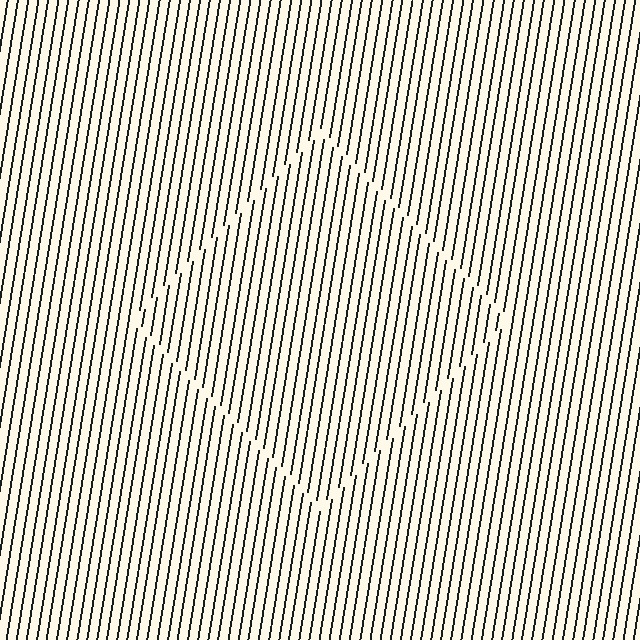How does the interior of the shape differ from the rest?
The interior of the shape contains the same grating, shifted by half a period — the contour is defined by the phase discontinuity where line-ends from the inner and outer gratings abut.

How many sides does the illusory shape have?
4 sides — the line-ends trace a square.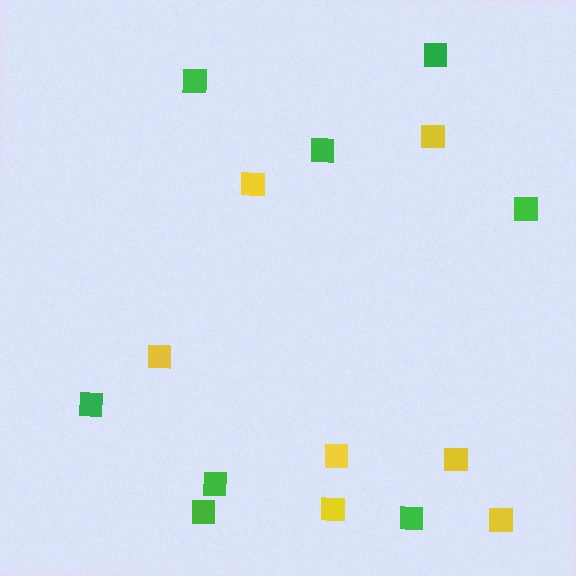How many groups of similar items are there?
There are 2 groups: one group of yellow squares (7) and one group of green squares (8).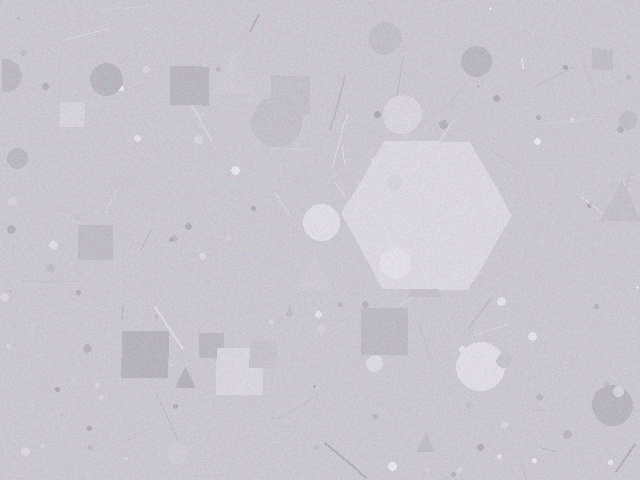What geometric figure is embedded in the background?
A hexagon is embedded in the background.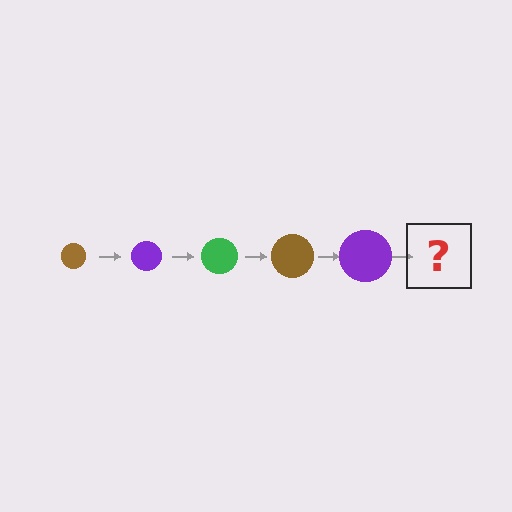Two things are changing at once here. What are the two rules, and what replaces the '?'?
The two rules are that the circle grows larger each step and the color cycles through brown, purple, and green. The '?' should be a green circle, larger than the previous one.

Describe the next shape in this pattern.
It should be a green circle, larger than the previous one.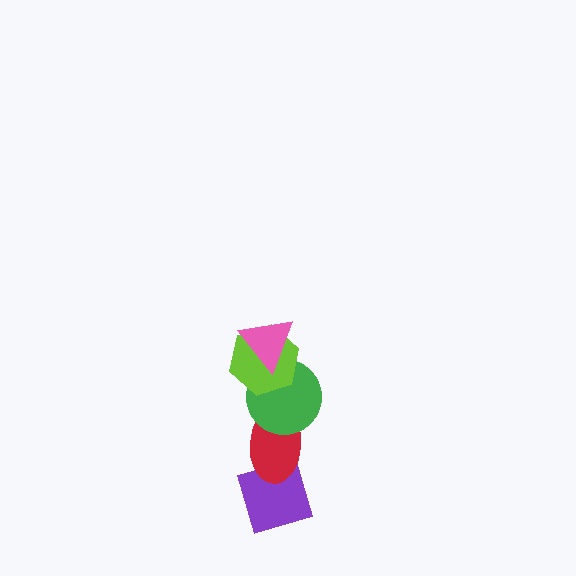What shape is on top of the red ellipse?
The green circle is on top of the red ellipse.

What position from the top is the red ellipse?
The red ellipse is 4th from the top.